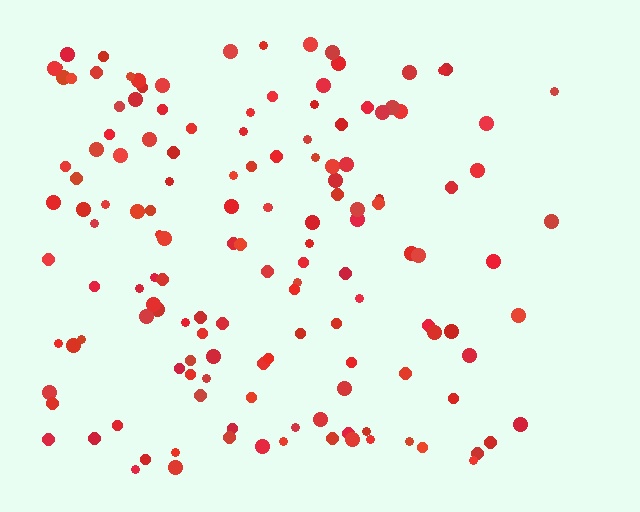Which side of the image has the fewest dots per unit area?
The right.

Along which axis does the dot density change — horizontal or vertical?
Horizontal.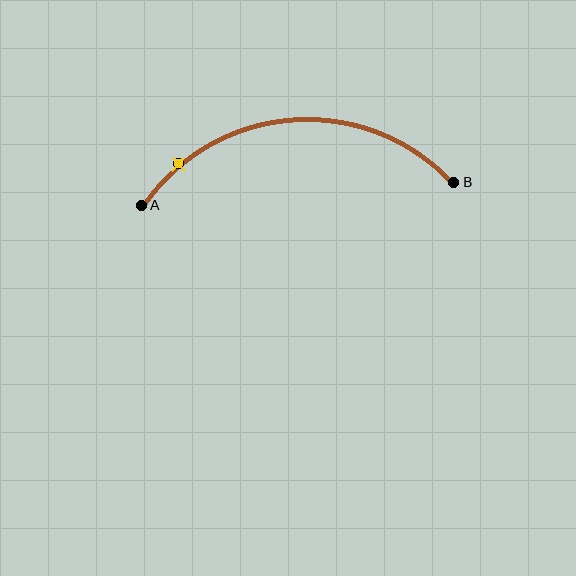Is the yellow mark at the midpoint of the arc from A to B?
No. The yellow mark lies on the arc but is closer to endpoint A. The arc midpoint would be at the point on the curve equidistant along the arc from both A and B.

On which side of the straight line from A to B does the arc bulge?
The arc bulges above the straight line connecting A and B.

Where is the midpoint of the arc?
The arc midpoint is the point on the curve farthest from the straight line joining A and B. It sits above that line.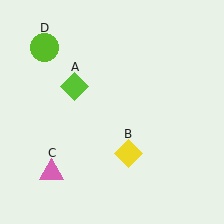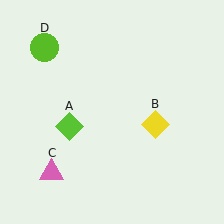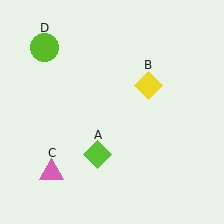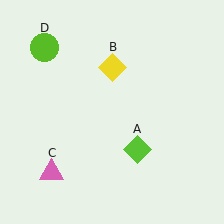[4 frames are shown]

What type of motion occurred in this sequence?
The lime diamond (object A), yellow diamond (object B) rotated counterclockwise around the center of the scene.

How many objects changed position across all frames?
2 objects changed position: lime diamond (object A), yellow diamond (object B).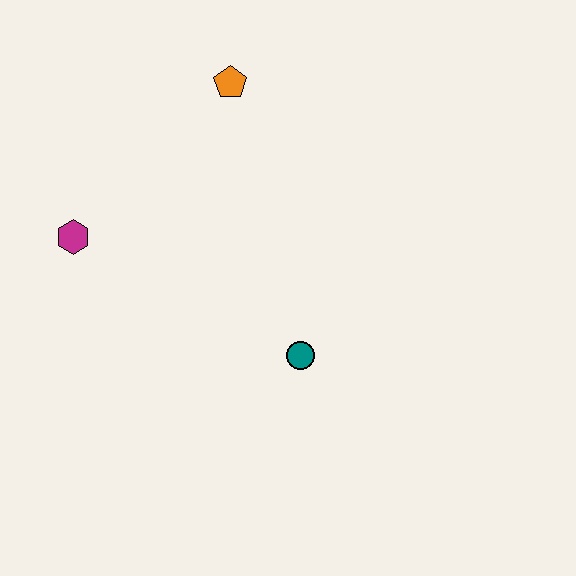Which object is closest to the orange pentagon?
The magenta hexagon is closest to the orange pentagon.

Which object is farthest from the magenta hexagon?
The teal circle is farthest from the magenta hexagon.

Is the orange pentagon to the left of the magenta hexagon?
No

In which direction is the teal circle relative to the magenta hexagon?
The teal circle is to the right of the magenta hexagon.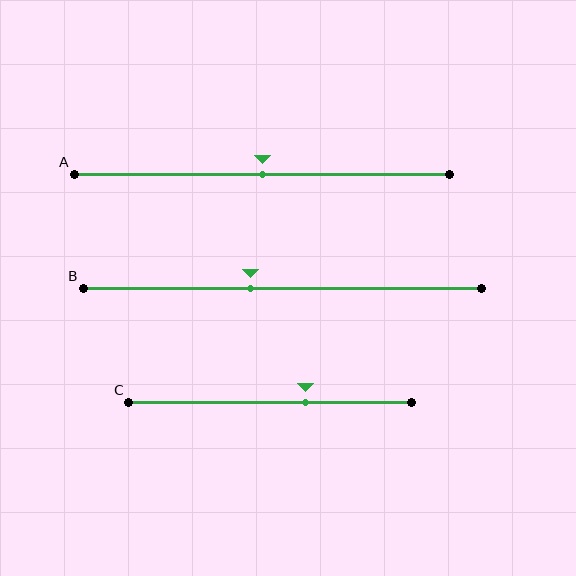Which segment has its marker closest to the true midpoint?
Segment A has its marker closest to the true midpoint.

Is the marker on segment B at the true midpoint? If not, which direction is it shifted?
No, the marker on segment B is shifted to the left by about 8% of the segment length.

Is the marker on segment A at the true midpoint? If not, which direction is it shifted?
Yes, the marker on segment A is at the true midpoint.